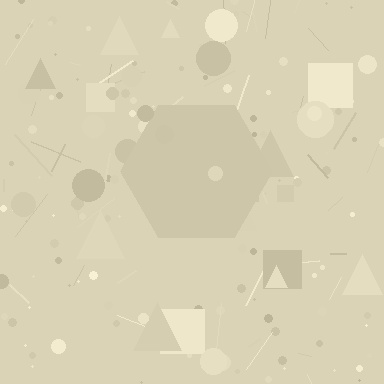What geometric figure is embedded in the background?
A hexagon is embedded in the background.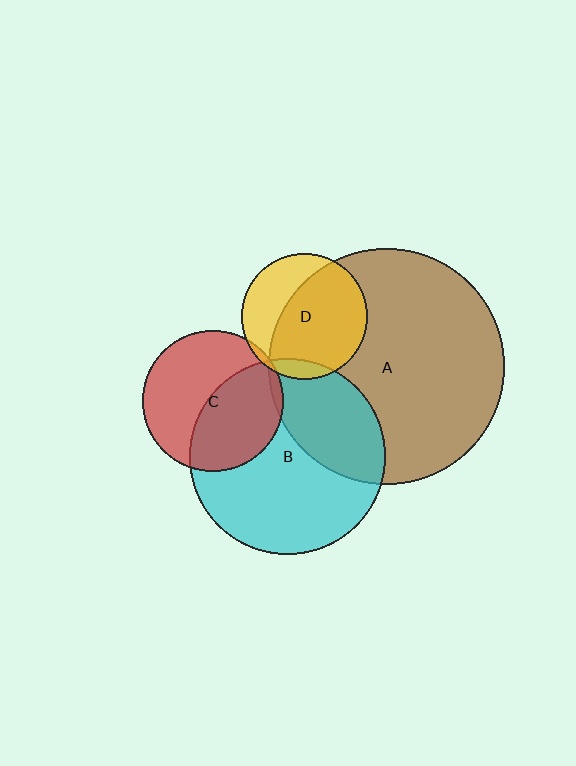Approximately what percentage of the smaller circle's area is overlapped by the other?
Approximately 5%.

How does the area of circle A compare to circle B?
Approximately 1.5 times.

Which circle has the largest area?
Circle A (brown).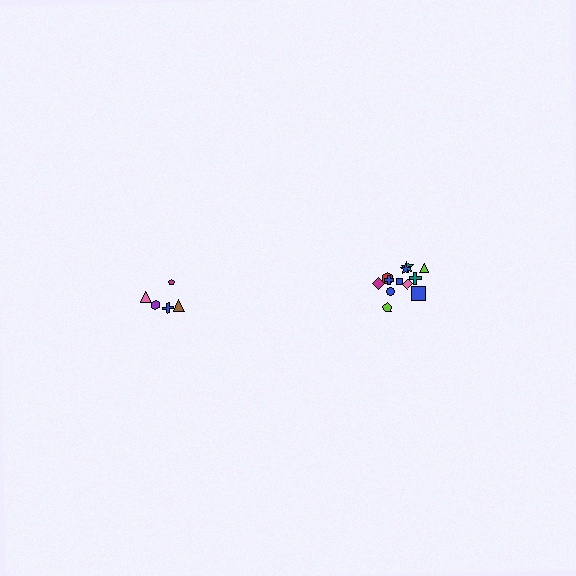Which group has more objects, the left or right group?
The right group.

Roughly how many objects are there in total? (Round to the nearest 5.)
Roughly 15 objects in total.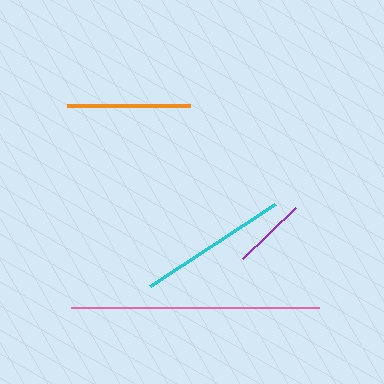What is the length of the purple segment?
The purple segment is approximately 73 pixels long.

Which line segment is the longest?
The pink line is the longest at approximately 248 pixels.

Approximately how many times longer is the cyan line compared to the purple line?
The cyan line is approximately 2.0 times the length of the purple line.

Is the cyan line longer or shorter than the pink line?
The pink line is longer than the cyan line.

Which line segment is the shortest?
The purple line is the shortest at approximately 73 pixels.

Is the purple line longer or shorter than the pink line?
The pink line is longer than the purple line.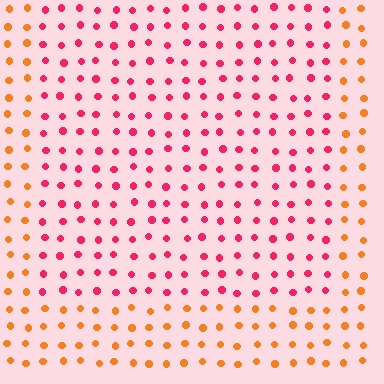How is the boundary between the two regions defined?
The boundary is defined purely by a slight shift in hue (about 48 degrees). Spacing, size, and orientation are identical on both sides.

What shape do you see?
I see a rectangle.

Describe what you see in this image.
The image is filled with small orange elements in a uniform arrangement. A rectangle-shaped region is visible where the elements are tinted to a slightly different hue, forming a subtle color boundary.